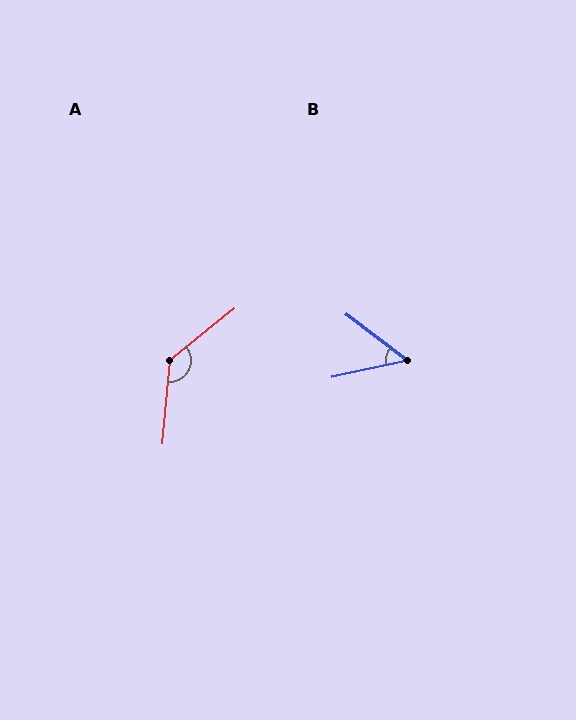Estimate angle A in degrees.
Approximately 134 degrees.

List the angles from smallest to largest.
B (50°), A (134°).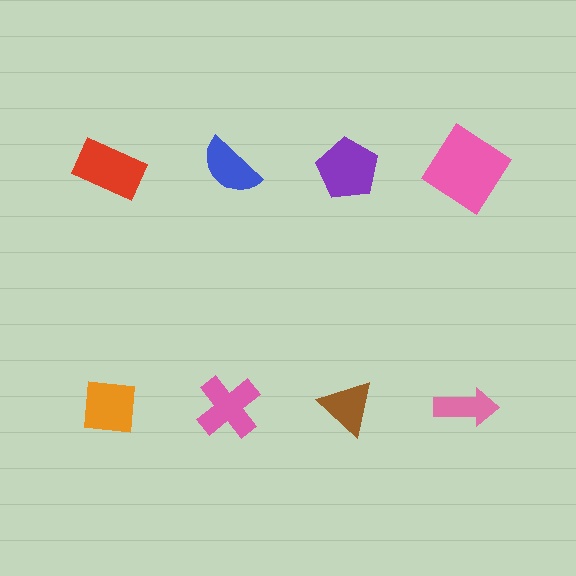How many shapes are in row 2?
4 shapes.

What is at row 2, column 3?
A brown triangle.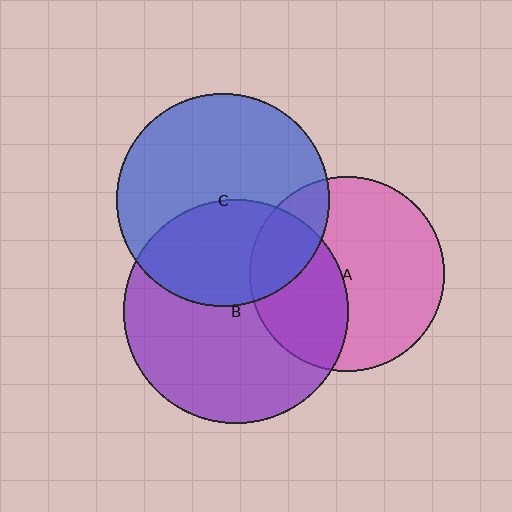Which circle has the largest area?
Circle B (purple).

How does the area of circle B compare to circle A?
Approximately 1.3 times.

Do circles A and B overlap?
Yes.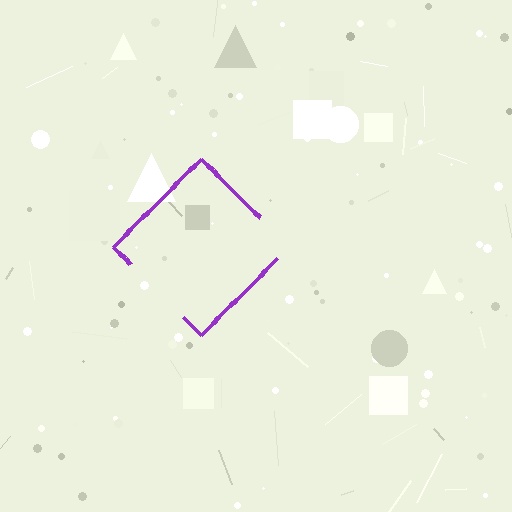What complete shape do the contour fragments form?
The contour fragments form a diamond.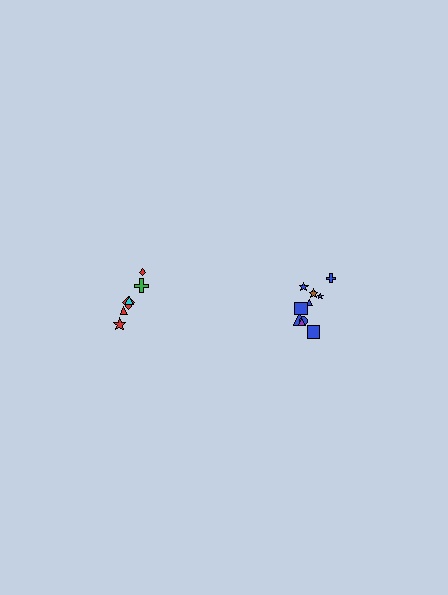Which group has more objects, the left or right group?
The right group.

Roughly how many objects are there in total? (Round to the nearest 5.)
Roughly 15 objects in total.